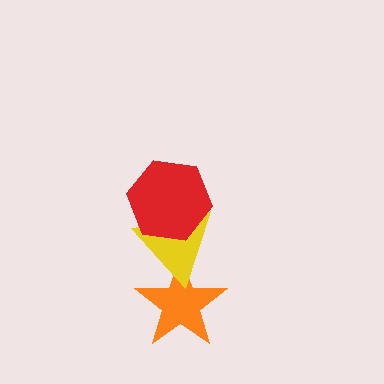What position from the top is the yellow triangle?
The yellow triangle is 2nd from the top.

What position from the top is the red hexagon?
The red hexagon is 1st from the top.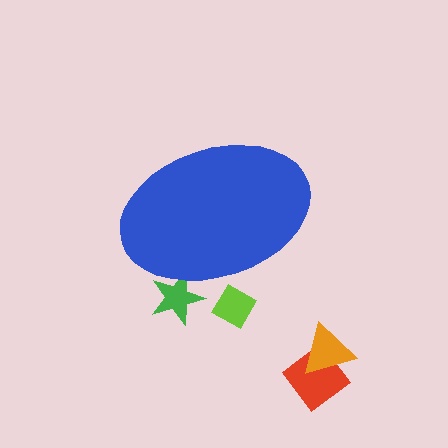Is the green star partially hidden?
Yes, the green star is partially hidden behind the blue ellipse.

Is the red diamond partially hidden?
No, the red diamond is fully visible.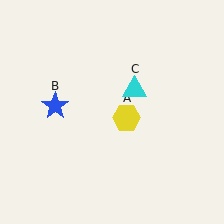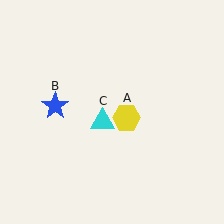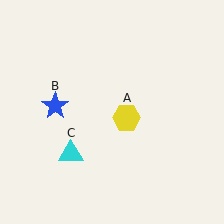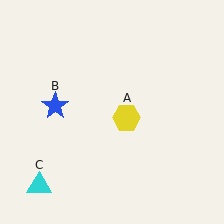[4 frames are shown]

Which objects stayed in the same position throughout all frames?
Yellow hexagon (object A) and blue star (object B) remained stationary.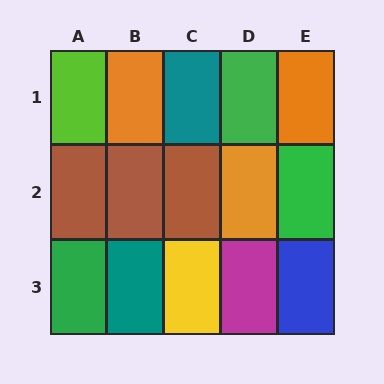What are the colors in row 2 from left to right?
Brown, brown, brown, orange, green.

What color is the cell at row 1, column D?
Green.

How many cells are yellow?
1 cell is yellow.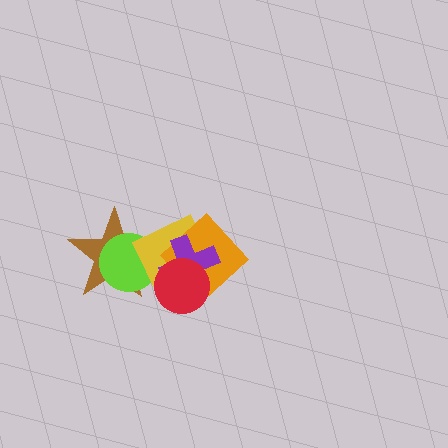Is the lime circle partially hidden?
Yes, it is partially covered by another shape.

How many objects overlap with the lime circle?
2 objects overlap with the lime circle.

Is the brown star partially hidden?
Yes, it is partially covered by another shape.